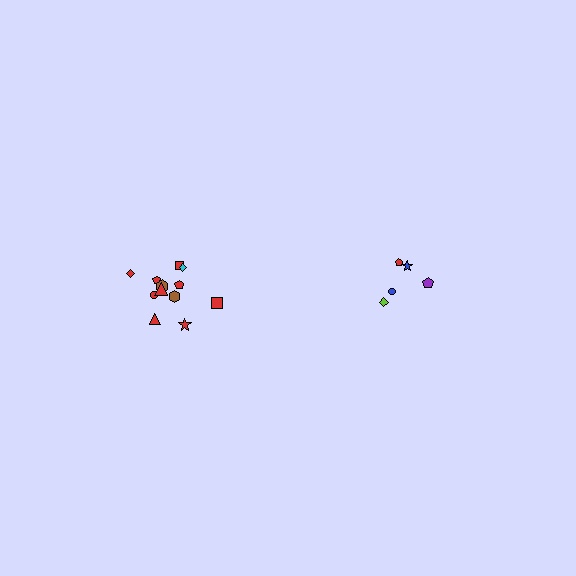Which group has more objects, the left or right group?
The left group.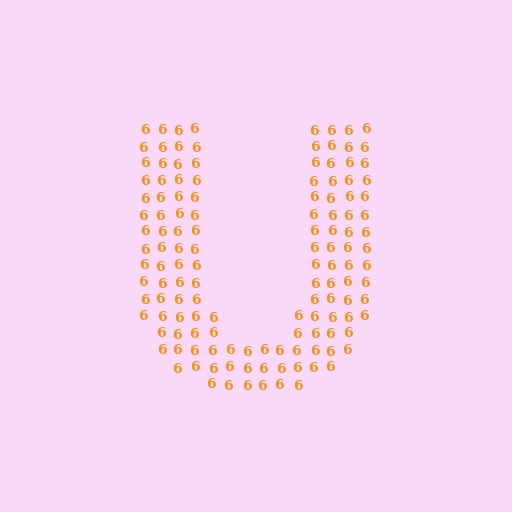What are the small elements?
The small elements are digit 6's.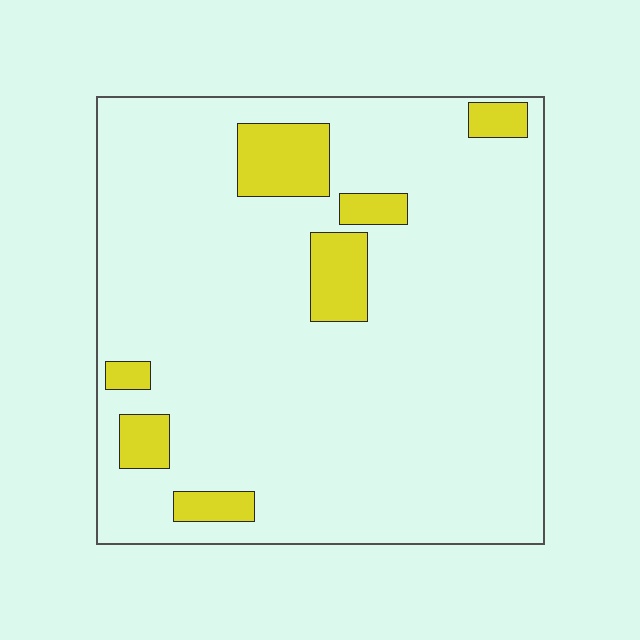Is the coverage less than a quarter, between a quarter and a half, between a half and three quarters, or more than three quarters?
Less than a quarter.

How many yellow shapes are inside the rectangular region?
7.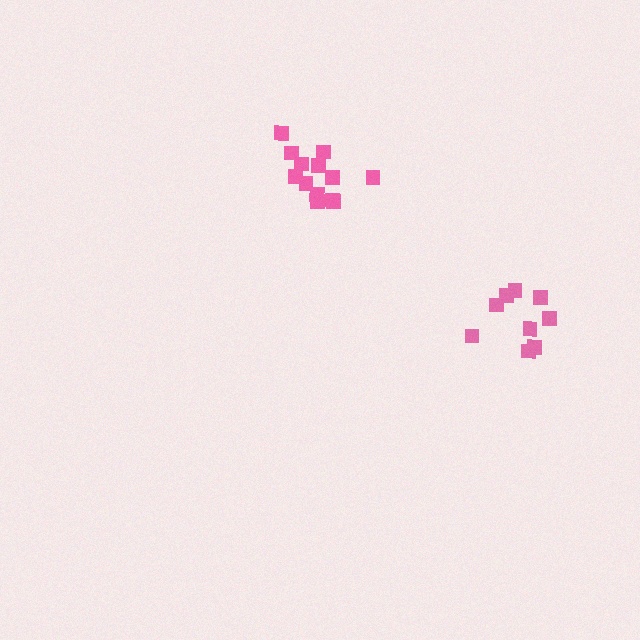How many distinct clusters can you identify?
There are 2 distinct clusters.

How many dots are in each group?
Group 1: 9 dots, Group 2: 14 dots (23 total).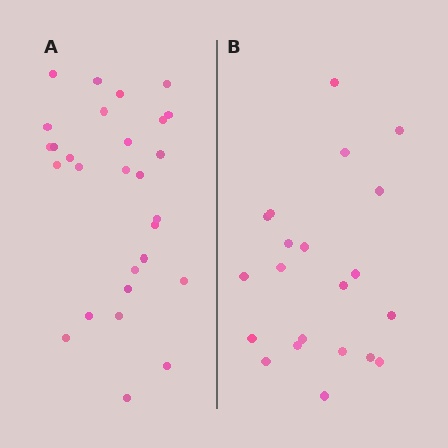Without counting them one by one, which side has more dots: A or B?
Region A (the left region) has more dots.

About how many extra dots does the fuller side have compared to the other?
Region A has roughly 8 or so more dots than region B.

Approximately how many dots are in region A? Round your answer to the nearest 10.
About 30 dots. (The exact count is 28, which rounds to 30.)